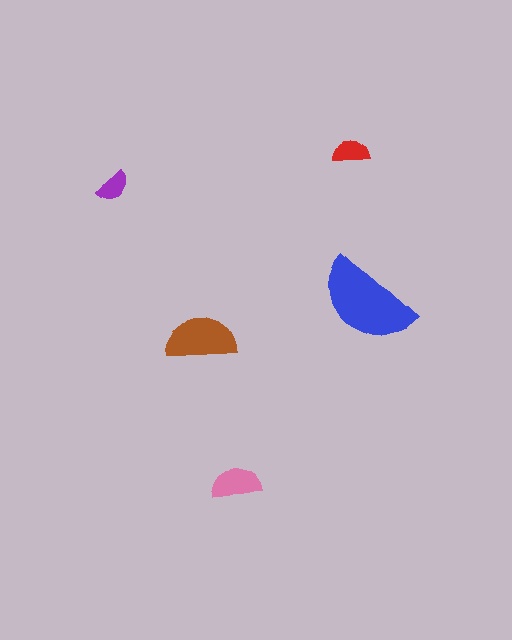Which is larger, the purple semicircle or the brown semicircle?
The brown one.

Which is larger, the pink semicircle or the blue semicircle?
The blue one.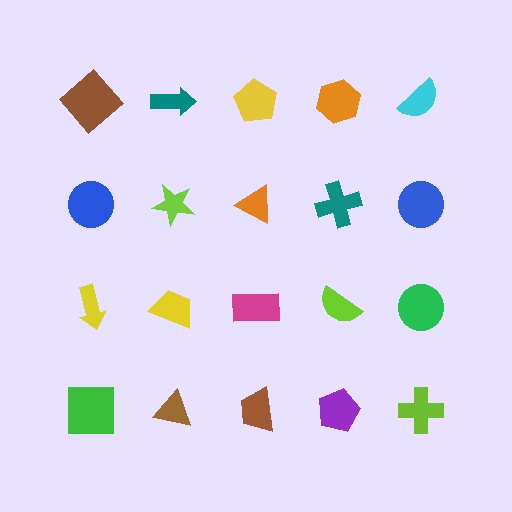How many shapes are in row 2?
5 shapes.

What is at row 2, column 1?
A blue circle.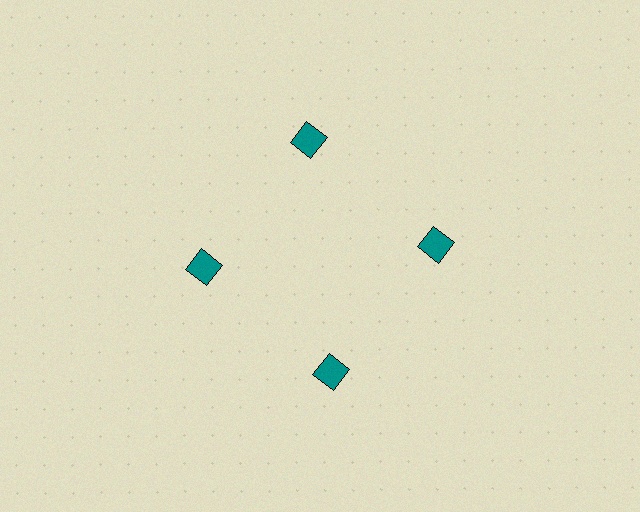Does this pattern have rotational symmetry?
Yes, this pattern has 4-fold rotational symmetry. It looks the same after rotating 90 degrees around the center.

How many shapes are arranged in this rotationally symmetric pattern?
There are 4 shapes, arranged in 4 groups of 1.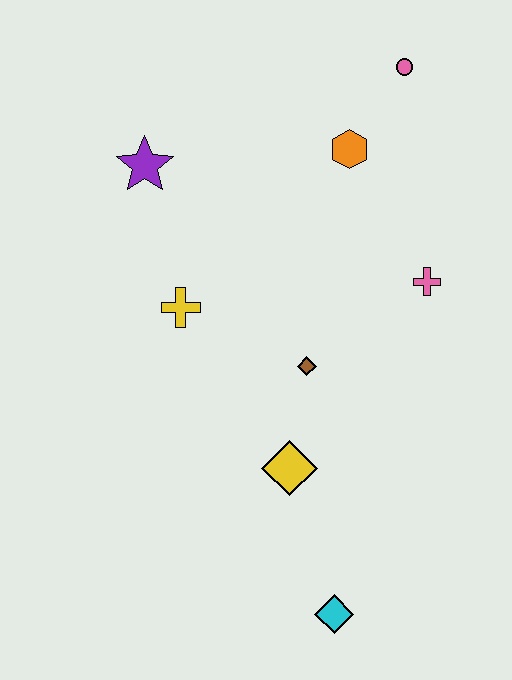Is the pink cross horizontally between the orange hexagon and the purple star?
No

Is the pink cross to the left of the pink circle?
No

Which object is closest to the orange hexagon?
The pink circle is closest to the orange hexagon.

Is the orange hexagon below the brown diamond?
No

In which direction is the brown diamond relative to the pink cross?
The brown diamond is to the left of the pink cross.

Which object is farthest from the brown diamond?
The pink circle is farthest from the brown diamond.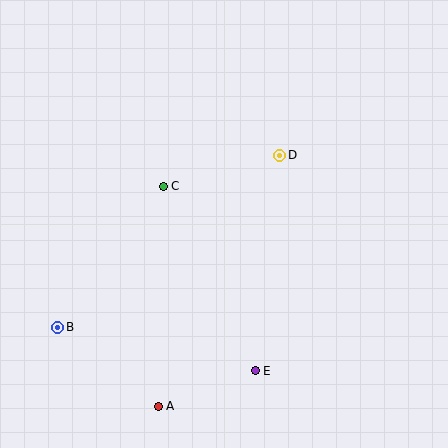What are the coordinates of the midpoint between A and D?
The midpoint between A and D is at (219, 281).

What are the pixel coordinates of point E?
Point E is at (255, 371).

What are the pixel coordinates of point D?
Point D is at (280, 155).